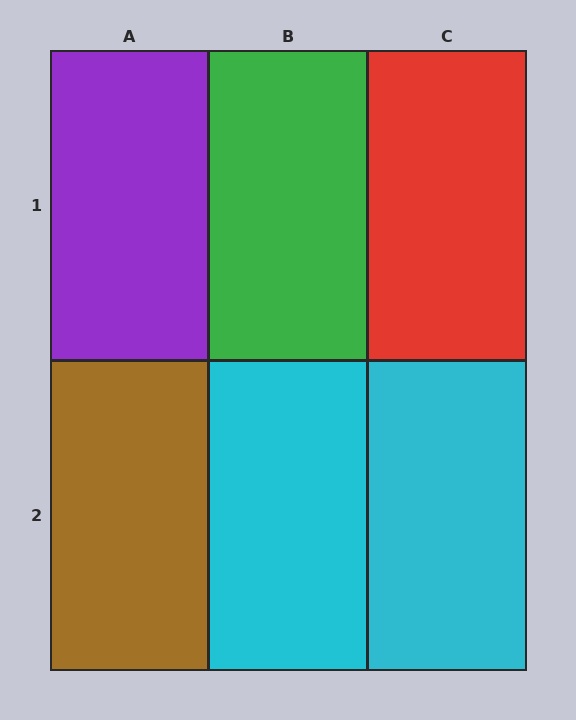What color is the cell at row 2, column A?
Brown.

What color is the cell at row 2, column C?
Cyan.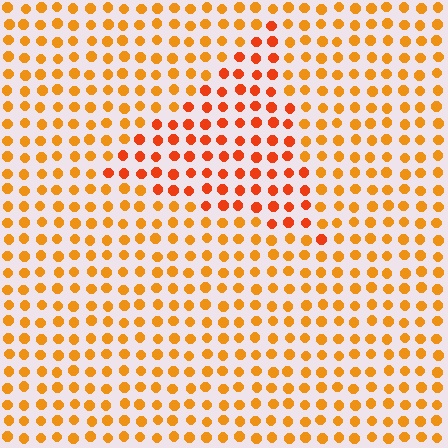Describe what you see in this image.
The image is filled with small orange elements in a uniform arrangement. A triangle-shaped region is visible where the elements are tinted to a slightly different hue, forming a subtle color boundary.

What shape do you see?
I see a triangle.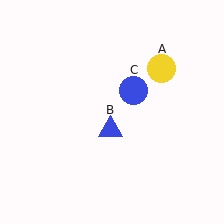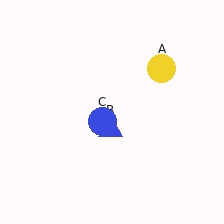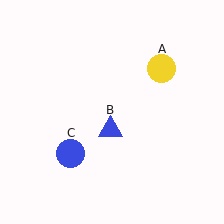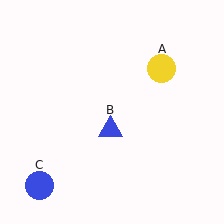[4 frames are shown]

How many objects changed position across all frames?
1 object changed position: blue circle (object C).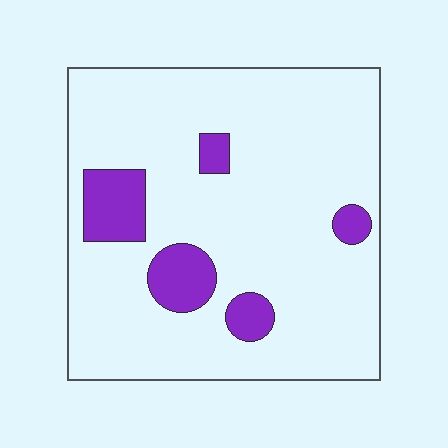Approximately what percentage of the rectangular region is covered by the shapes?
Approximately 15%.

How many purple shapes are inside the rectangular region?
5.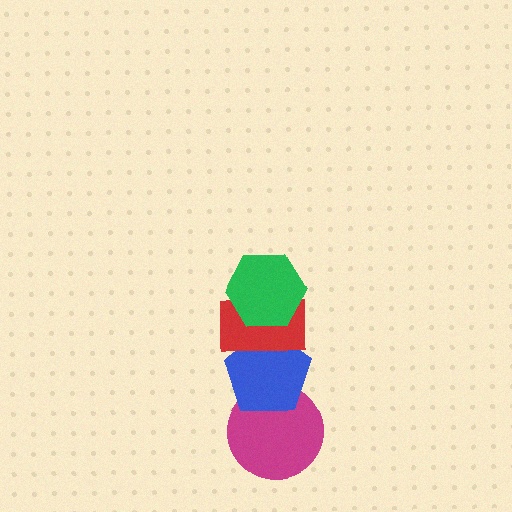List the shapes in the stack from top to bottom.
From top to bottom: the green hexagon, the red rectangle, the blue pentagon, the magenta circle.